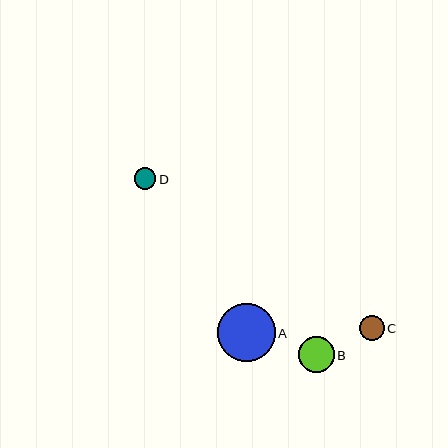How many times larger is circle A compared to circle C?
Circle A is approximately 2.3 times the size of circle C.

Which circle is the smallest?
Circle D is the smallest with a size of approximately 22 pixels.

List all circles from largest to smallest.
From largest to smallest: A, B, C, D.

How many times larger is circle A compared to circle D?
Circle A is approximately 2.7 times the size of circle D.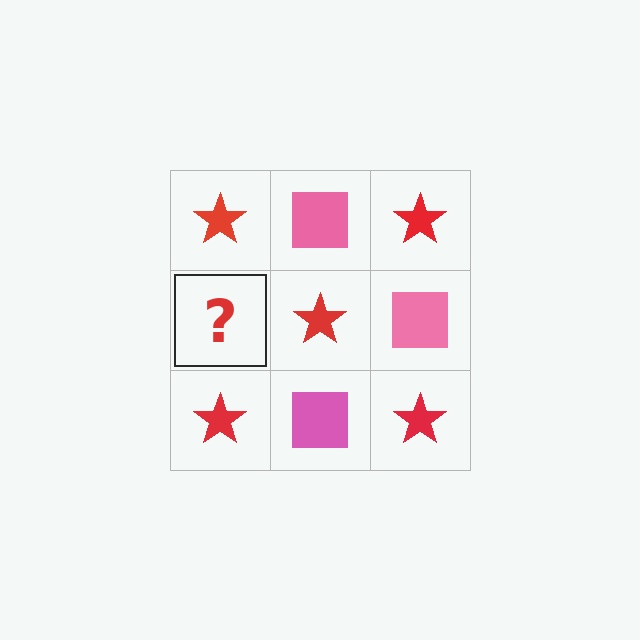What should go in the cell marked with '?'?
The missing cell should contain a pink square.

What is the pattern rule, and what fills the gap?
The rule is that it alternates red star and pink square in a checkerboard pattern. The gap should be filled with a pink square.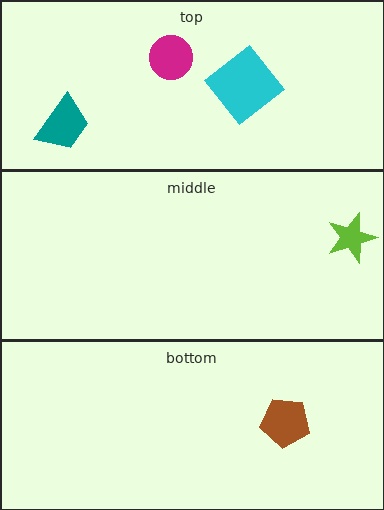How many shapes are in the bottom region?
1.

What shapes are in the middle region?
The lime star.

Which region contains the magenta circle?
The top region.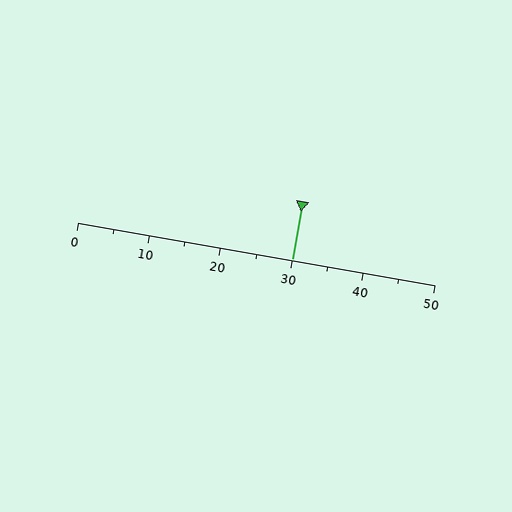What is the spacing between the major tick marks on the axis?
The major ticks are spaced 10 apart.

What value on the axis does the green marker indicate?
The marker indicates approximately 30.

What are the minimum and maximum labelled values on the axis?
The axis runs from 0 to 50.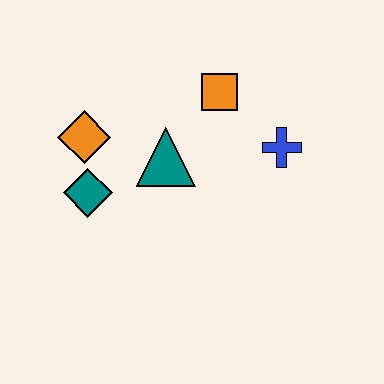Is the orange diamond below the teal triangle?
No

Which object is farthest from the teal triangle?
The blue cross is farthest from the teal triangle.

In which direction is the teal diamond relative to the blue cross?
The teal diamond is to the left of the blue cross.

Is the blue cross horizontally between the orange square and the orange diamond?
No